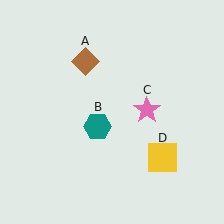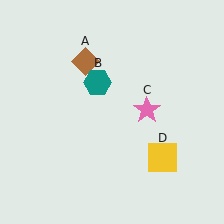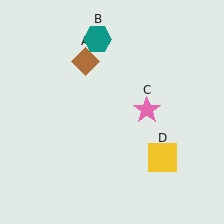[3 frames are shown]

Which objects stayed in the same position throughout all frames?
Brown diamond (object A) and pink star (object C) and yellow square (object D) remained stationary.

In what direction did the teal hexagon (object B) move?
The teal hexagon (object B) moved up.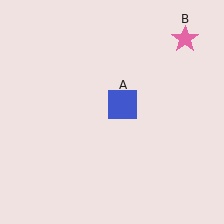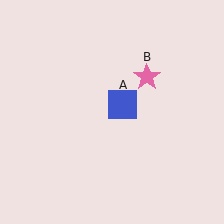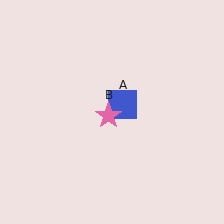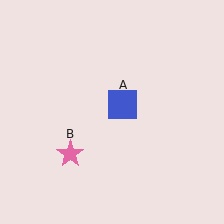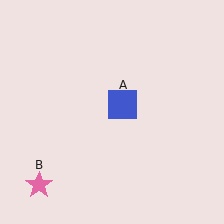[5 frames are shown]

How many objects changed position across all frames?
1 object changed position: pink star (object B).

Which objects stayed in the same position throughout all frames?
Blue square (object A) remained stationary.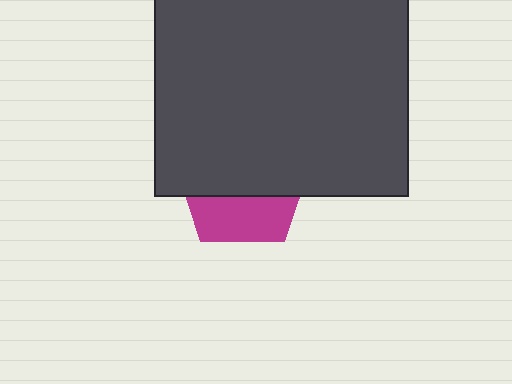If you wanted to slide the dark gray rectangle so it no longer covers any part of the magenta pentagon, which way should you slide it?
Slide it up — that is the most direct way to separate the two shapes.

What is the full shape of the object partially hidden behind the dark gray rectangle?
The partially hidden object is a magenta pentagon.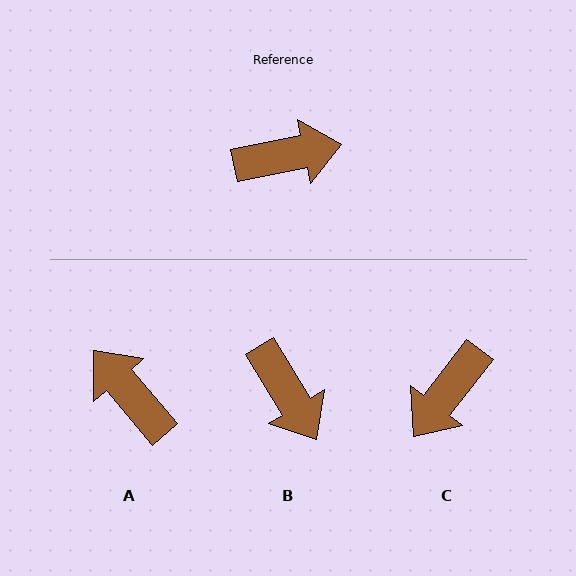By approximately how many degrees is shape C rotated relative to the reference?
Approximately 138 degrees clockwise.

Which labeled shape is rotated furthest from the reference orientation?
C, about 138 degrees away.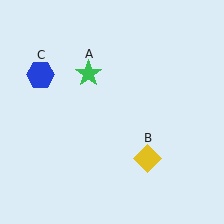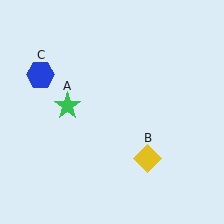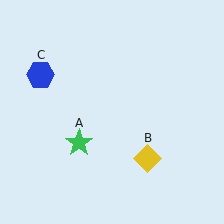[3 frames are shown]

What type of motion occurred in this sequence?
The green star (object A) rotated counterclockwise around the center of the scene.